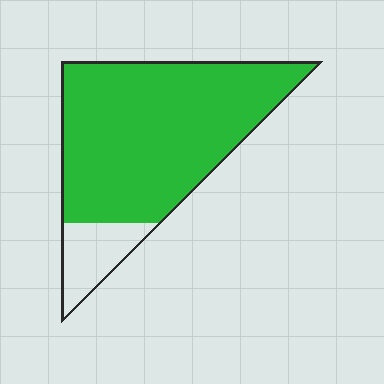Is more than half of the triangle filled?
Yes.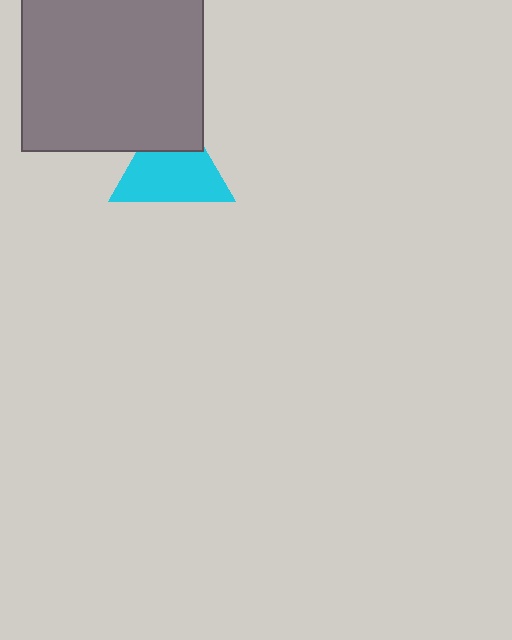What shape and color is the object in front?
The object in front is a gray square.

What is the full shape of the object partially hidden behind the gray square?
The partially hidden object is a cyan triangle.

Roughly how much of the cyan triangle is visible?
Most of it is visible (roughly 70%).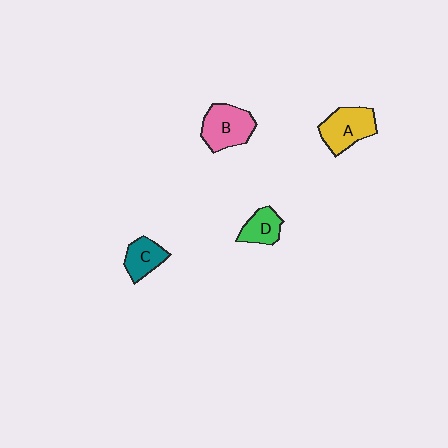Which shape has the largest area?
Shape B (pink).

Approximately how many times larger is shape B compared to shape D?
Approximately 1.6 times.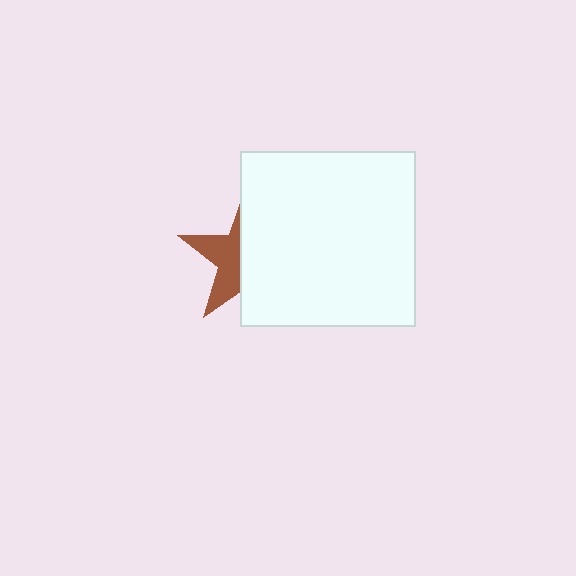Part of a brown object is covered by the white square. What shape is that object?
It is a star.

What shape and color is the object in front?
The object in front is a white square.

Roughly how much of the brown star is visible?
A small part of it is visible (roughly 39%).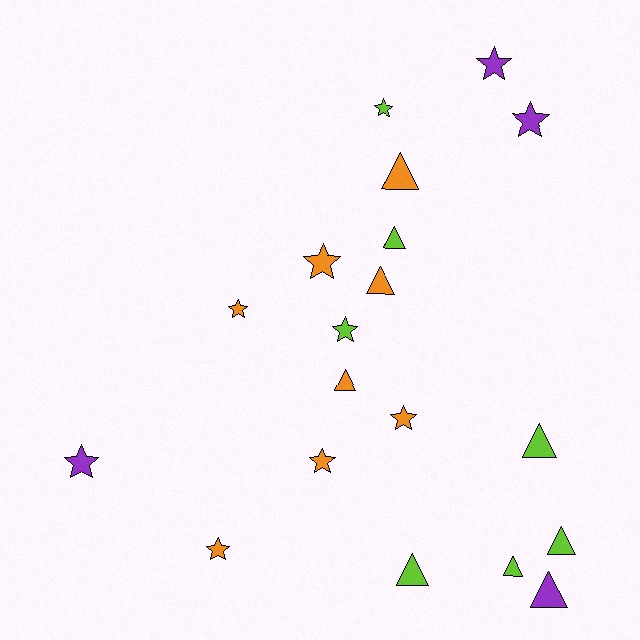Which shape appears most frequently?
Star, with 10 objects.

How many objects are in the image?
There are 19 objects.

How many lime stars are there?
There are 2 lime stars.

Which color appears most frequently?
Orange, with 8 objects.